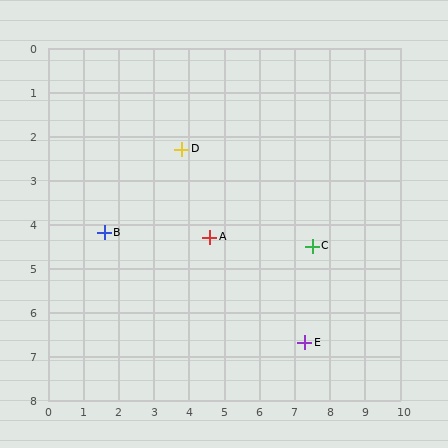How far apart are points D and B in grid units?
Points D and B are about 2.9 grid units apart.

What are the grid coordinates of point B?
Point B is at approximately (1.6, 4.2).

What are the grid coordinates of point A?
Point A is at approximately (4.6, 4.3).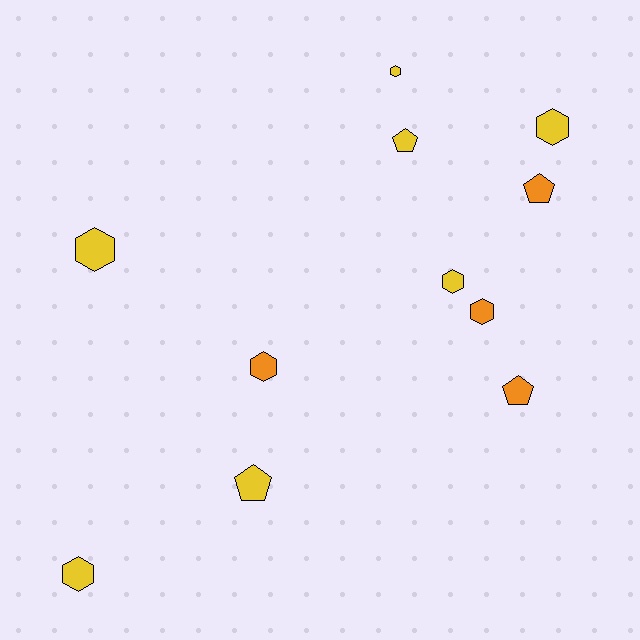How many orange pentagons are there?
There are 2 orange pentagons.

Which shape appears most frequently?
Hexagon, with 7 objects.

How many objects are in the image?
There are 11 objects.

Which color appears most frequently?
Yellow, with 7 objects.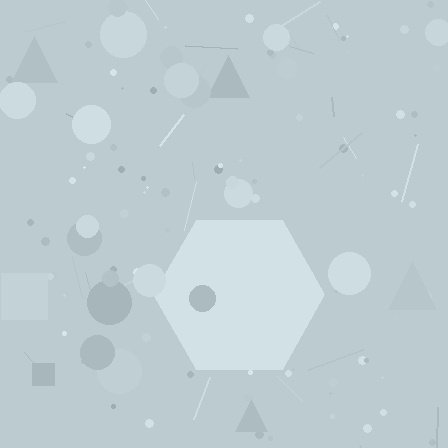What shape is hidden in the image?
A hexagon is hidden in the image.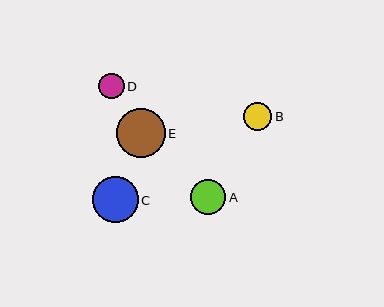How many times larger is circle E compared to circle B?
Circle E is approximately 1.7 times the size of circle B.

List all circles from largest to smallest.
From largest to smallest: E, C, A, B, D.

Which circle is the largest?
Circle E is the largest with a size of approximately 49 pixels.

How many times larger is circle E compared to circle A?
Circle E is approximately 1.4 times the size of circle A.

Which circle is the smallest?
Circle D is the smallest with a size of approximately 25 pixels.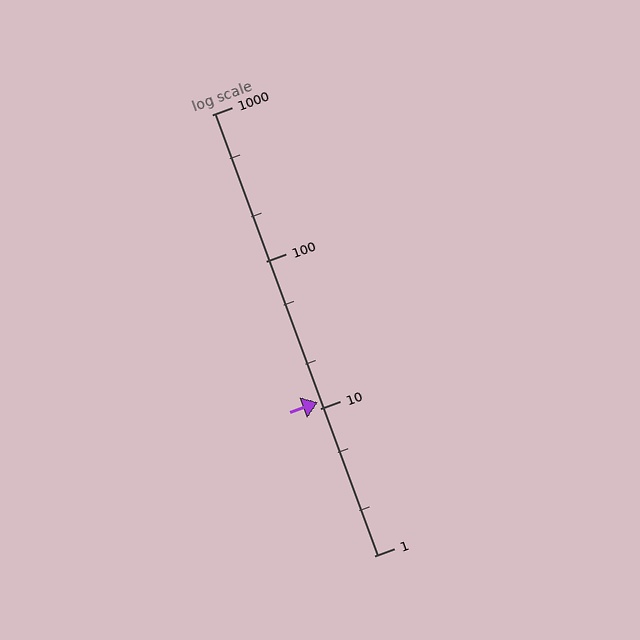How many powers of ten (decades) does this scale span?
The scale spans 3 decades, from 1 to 1000.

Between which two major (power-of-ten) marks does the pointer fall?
The pointer is between 10 and 100.